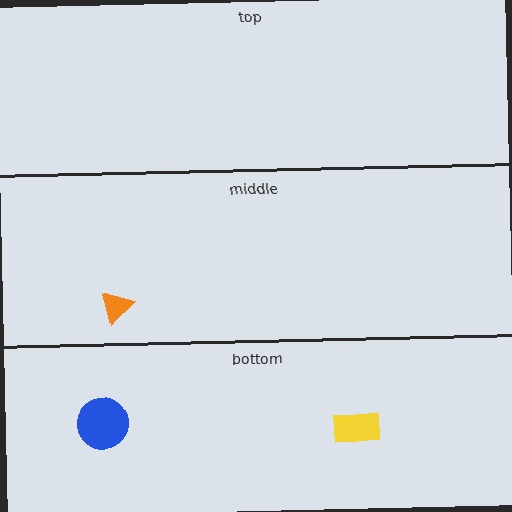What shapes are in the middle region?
The orange triangle.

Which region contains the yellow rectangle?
The bottom region.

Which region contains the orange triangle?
The middle region.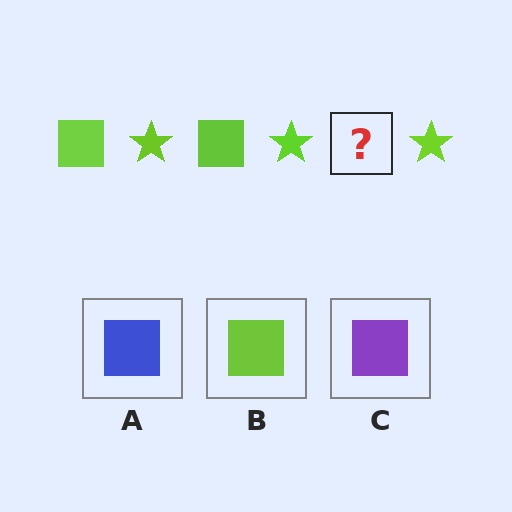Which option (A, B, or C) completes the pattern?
B.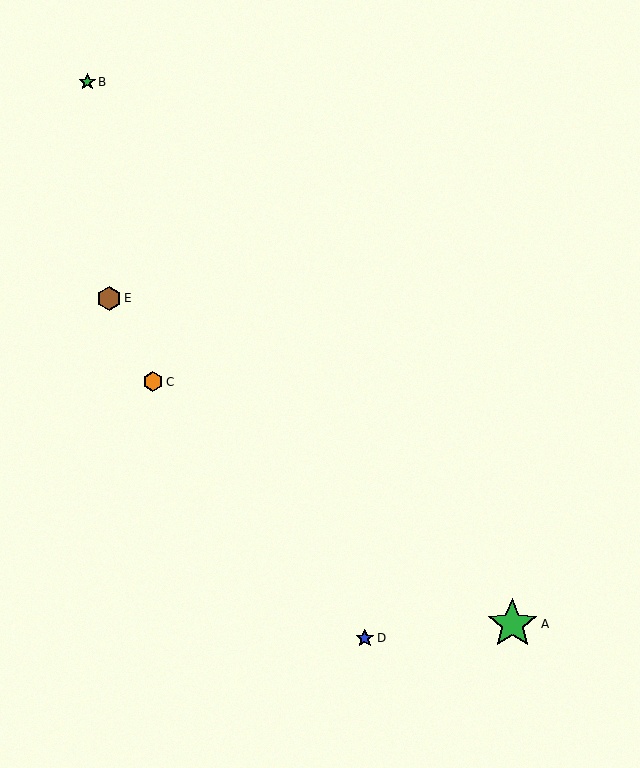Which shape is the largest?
The green star (labeled A) is the largest.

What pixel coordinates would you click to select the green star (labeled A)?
Click at (512, 624) to select the green star A.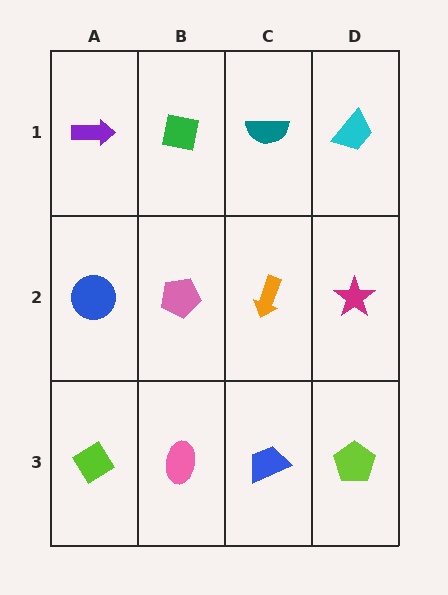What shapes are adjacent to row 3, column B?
A pink pentagon (row 2, column B), a lime diamond (row 3, column A), a blue trapezoid (row 3, column C).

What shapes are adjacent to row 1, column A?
A blue circle (row 2, column A), a green square (row 1, column B).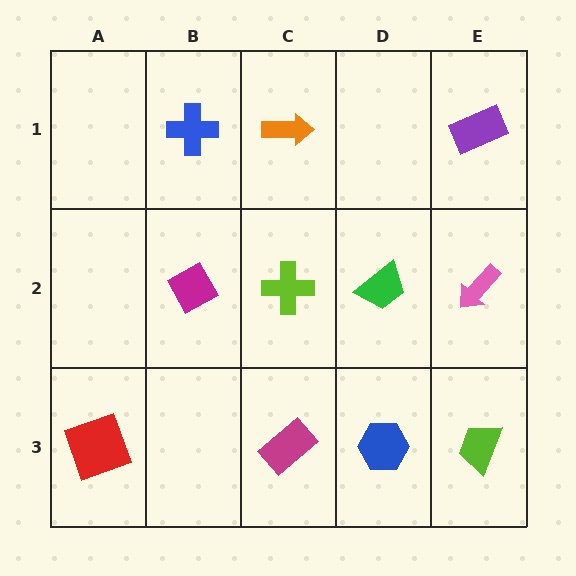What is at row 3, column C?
A magenta rectangle.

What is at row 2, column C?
A lime cross.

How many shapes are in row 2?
4 shapes.